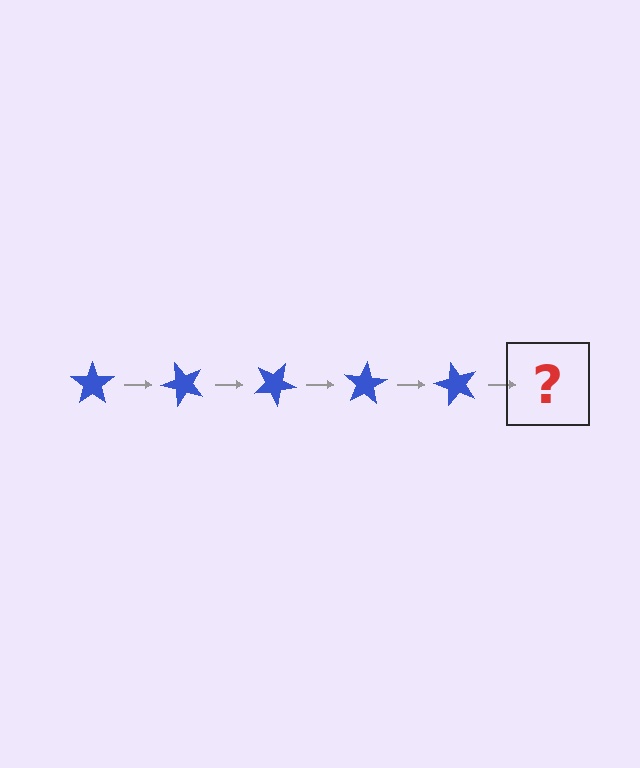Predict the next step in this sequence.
The next step is a blue star rotated 250 degrees.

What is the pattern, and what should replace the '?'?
The pattern is that the star rotates 50 degrees each step. The '?' should be a blue star rotated 250 degrees.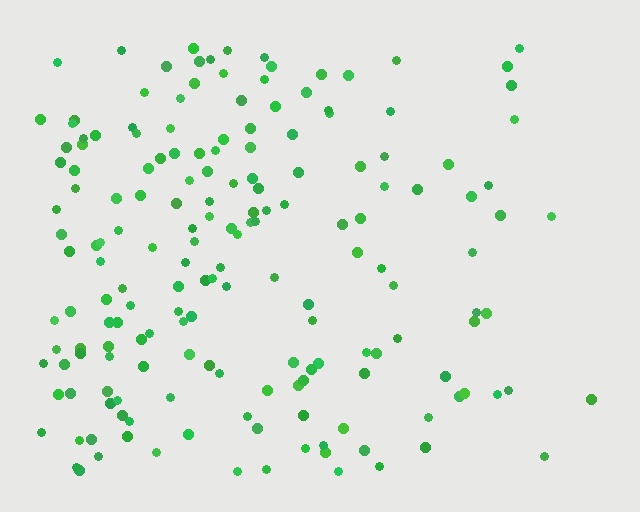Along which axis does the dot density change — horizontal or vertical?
Horizontal.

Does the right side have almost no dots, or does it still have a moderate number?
Still a moderate number, just noticeably fewer than the left.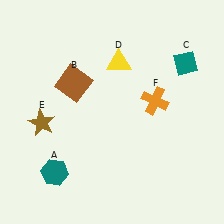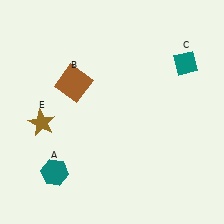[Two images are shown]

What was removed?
The yellow triangle (D), the orange cross (F) were removed in Image 2.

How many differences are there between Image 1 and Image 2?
There are 2 differences between the two images.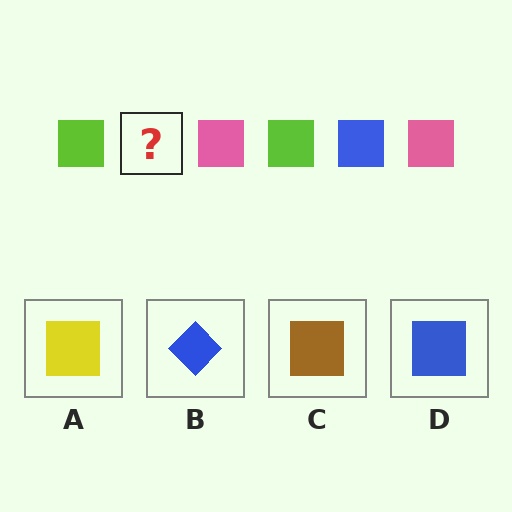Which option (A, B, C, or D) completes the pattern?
D.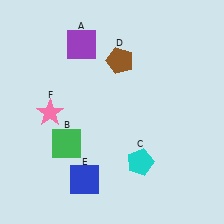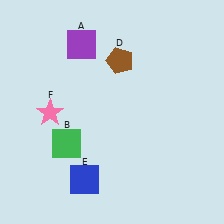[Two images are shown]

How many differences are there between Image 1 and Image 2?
There is 1 difference between the two images.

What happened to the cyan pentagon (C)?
The cyan pentagon (C) was removed in Image 2. It was in the bottom-right area of Image 1.